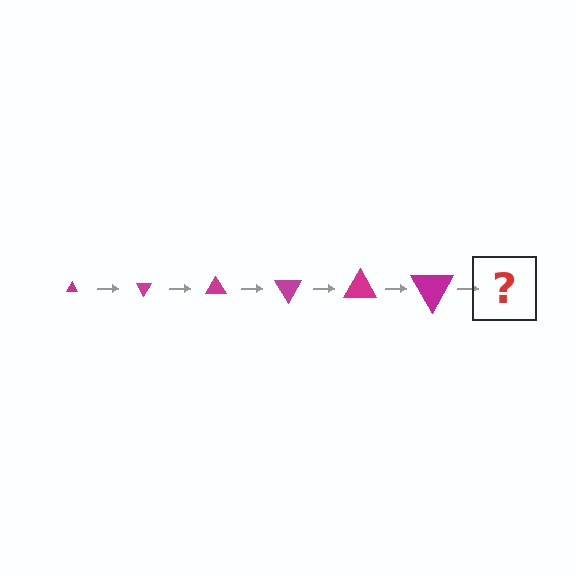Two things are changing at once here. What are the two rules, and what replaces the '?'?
The two rules are that the triangle grows larger each step and it rotates 60 degrees each step. The '?' should be a triangle, larger than the previous one and rotated 360 degrees from the start.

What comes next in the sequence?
The next element should be a triangle, larger than the previous one and rotated 360 degrees from the start.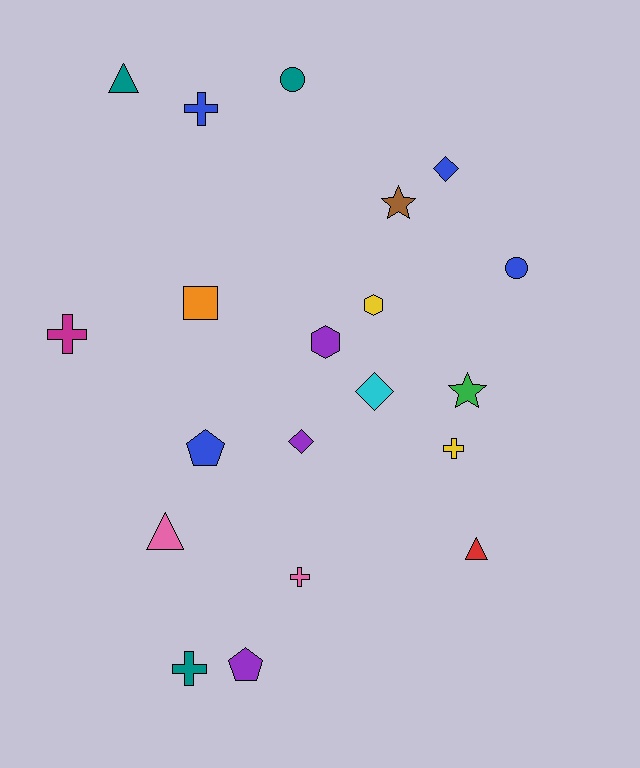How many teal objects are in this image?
There are 3 teal objects.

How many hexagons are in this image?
There are 2 hexagons.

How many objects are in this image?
There are 20 objects.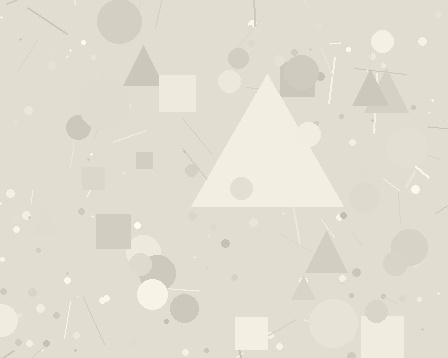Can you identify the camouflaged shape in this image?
The camouflaged shape is a triangle.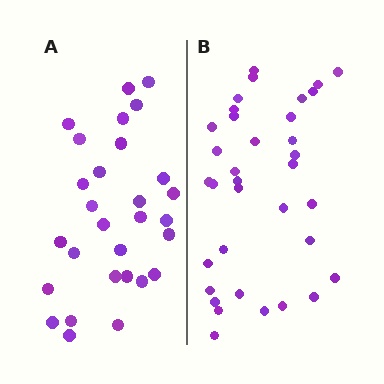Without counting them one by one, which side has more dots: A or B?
Region B (the right region) has more dots.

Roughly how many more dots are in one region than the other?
Region B has about 6 more dots than region A.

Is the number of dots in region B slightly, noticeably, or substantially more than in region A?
Region B has only slightly more — the two regions are fairly close. The ratio is roughly 1.2 to 1.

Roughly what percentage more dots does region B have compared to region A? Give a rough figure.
About 20% more.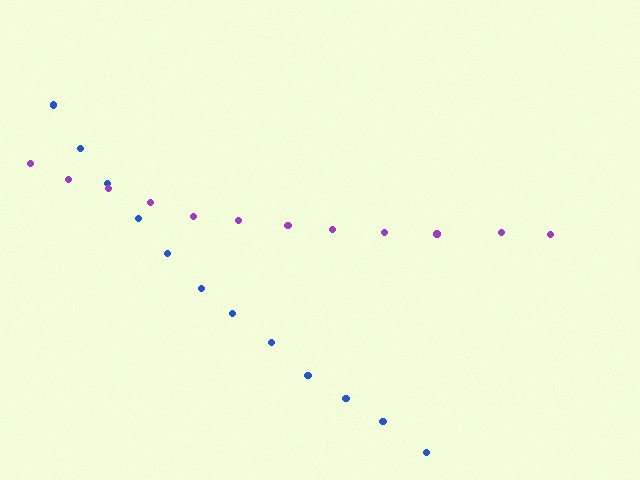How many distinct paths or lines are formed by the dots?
There are 2 distinct paths.